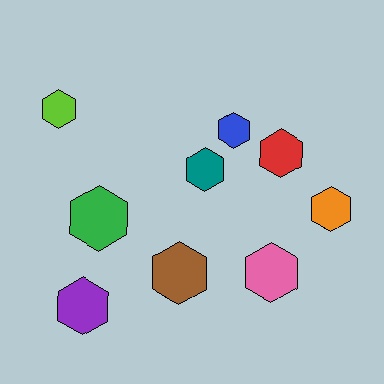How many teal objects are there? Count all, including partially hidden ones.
There is 1 teal object.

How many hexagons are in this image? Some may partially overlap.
There are 9 hexagons.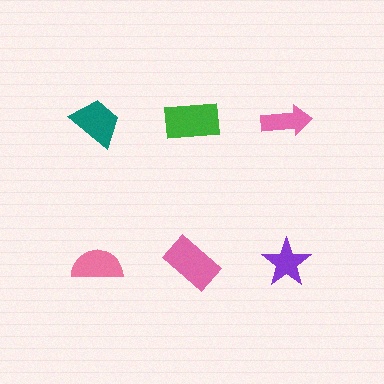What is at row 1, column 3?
A pink arrow.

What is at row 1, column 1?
A teal trapezoid.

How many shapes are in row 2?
3 shapes.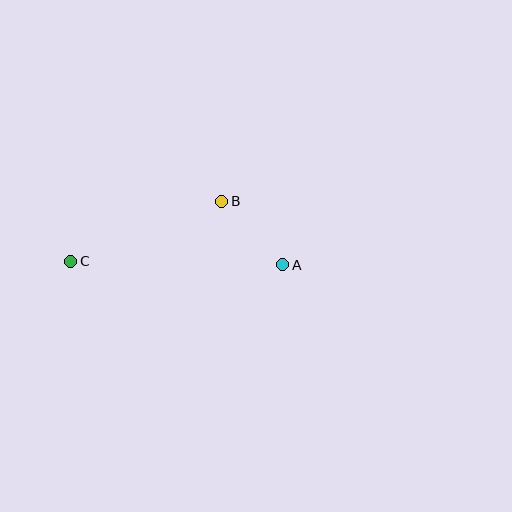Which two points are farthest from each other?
Points A and C are farthest from each other.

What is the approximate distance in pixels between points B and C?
The distance between B and C is approximately 163 pixels.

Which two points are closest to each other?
Points A and B are closest to each other.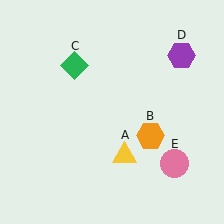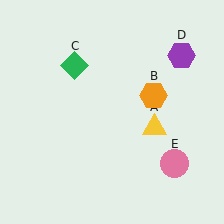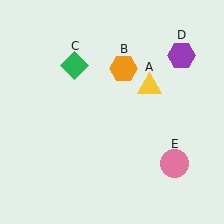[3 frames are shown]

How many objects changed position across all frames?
2 objects changed position: yellow triangle (object A), orange hexagon (object B).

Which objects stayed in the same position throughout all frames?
Green diamond (object C) and purple hexagon (object D) and pink circle (object E) remained stationary.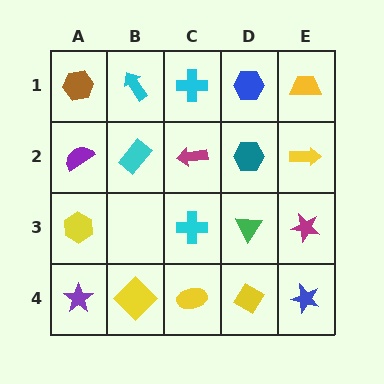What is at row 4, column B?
A yellow diamond.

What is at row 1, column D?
A blue hexagon.